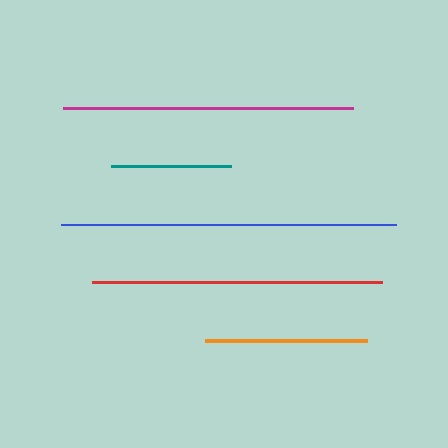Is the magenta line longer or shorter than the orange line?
The magenta line is longer than the orange line.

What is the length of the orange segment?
The orange segment is approximately 162 pixels long.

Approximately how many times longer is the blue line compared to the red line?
The blue line is approximately 1.2 times the length of the red line.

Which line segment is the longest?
The blue line is the longest at approximately 334 pixels.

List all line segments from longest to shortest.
From longest to shortest: blue, magenta, red, orange, teal.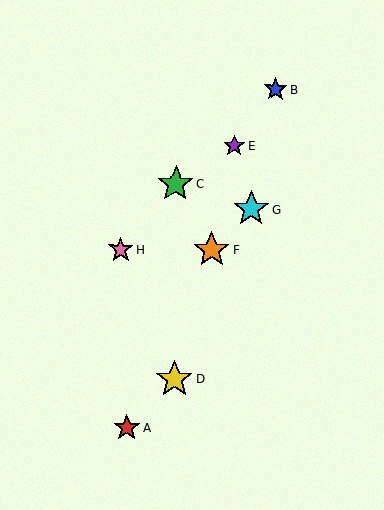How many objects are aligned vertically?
2 objects (C, D) are aligned vertically.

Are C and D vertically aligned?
Yes, both are at x≈176.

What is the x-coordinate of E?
Object E is at x≈234.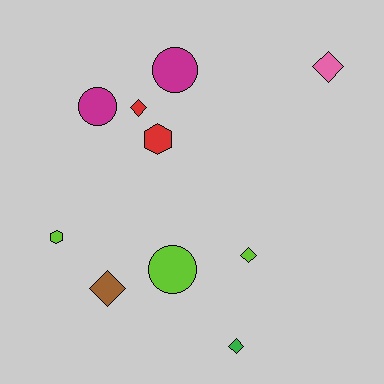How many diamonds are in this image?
There are 5 diamonds.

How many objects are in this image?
There are 10 objects.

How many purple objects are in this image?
There are no purple objects.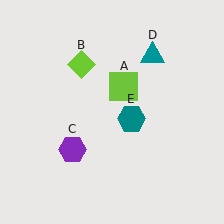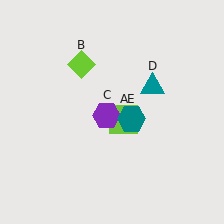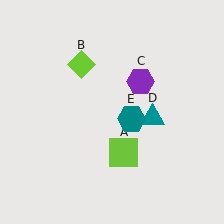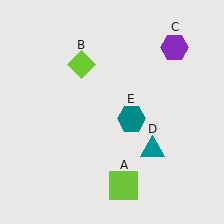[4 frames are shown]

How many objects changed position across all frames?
3 objects changed position: lime square (object A), purple hexagon (object C), teal triangle (object D).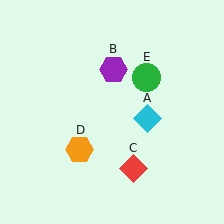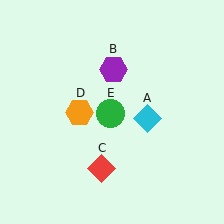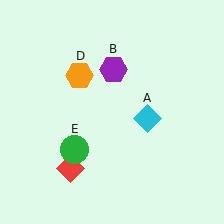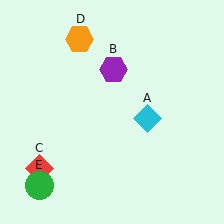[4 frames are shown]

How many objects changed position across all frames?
3 objects changed position: red diamond (object C), orange hexagon (object D), green circle (object E).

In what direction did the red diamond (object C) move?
The red diamond (object C) moved left.